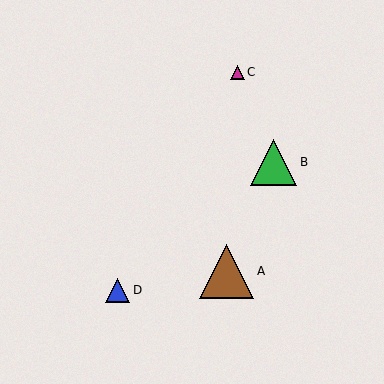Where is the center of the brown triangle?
The center of the brown triangle is at (226, 271).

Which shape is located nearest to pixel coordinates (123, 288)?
The blue triangle (labeled D) at (118, 290) is nearest to that location.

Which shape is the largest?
The brown triangle (labeled A) is the largest.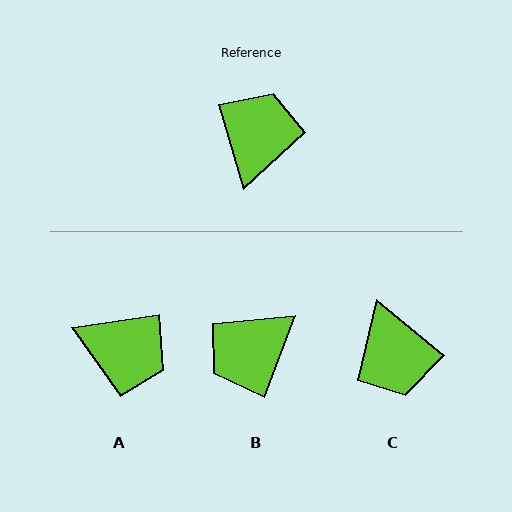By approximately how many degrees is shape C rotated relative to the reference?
Approximately 145 degrees clockwise.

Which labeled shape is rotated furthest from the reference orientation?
C, about 145 degrees away.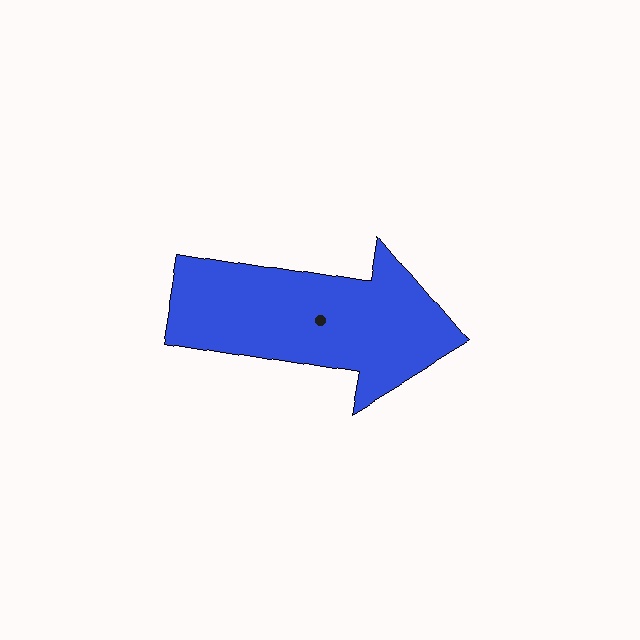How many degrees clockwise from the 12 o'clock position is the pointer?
Approximately 99 degrees.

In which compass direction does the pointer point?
East.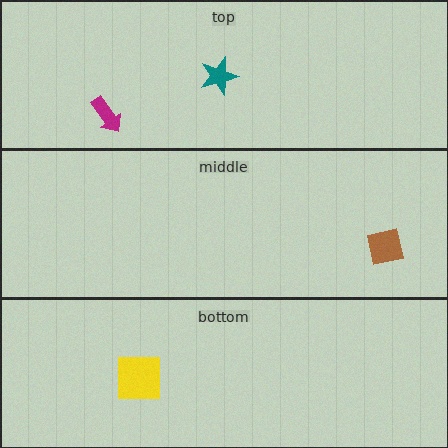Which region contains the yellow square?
The bottom region.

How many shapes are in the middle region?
1.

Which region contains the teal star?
The top region.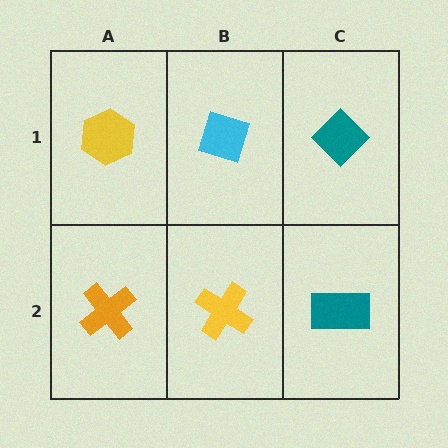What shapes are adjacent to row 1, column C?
A teal rectangle (row 2, column C), a cyan diamond (row 1, column B).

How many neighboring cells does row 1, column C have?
2.